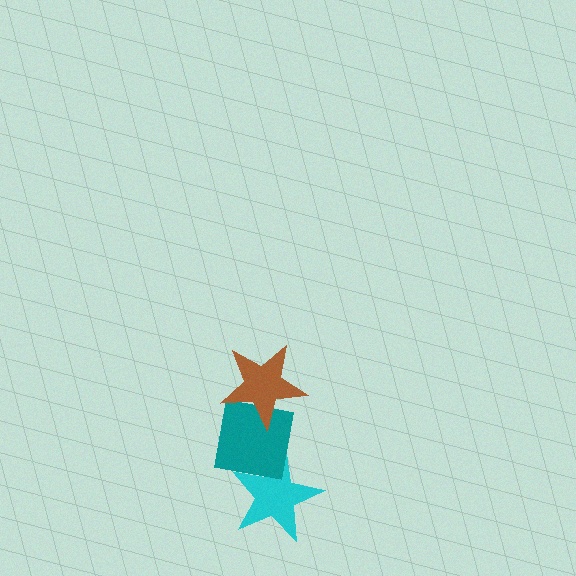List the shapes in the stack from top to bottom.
From top to bottom: the brown star, the teal square, the cyan star.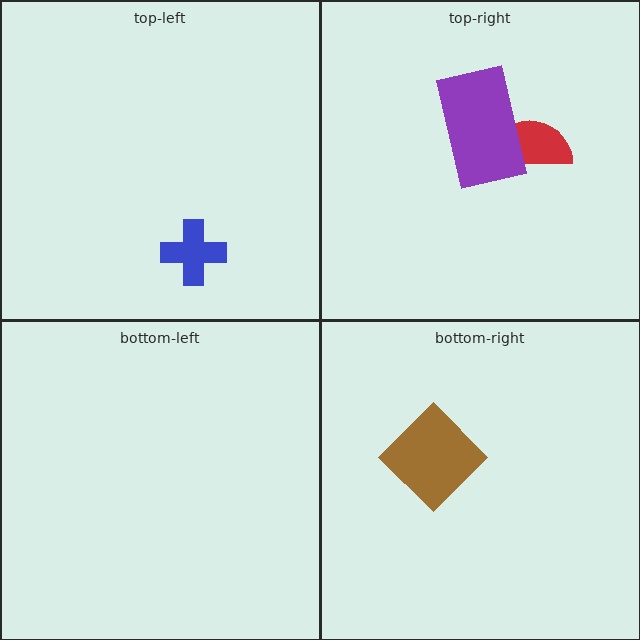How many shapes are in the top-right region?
2.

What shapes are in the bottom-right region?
The brown diamond.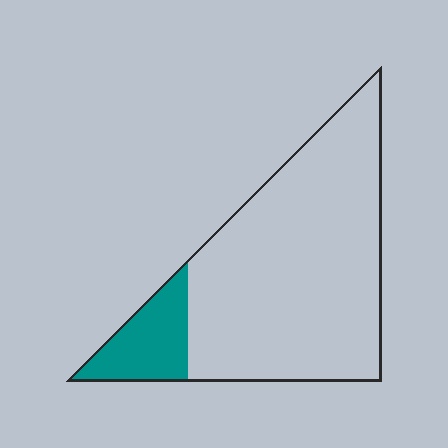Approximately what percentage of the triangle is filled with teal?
Approximately 15%.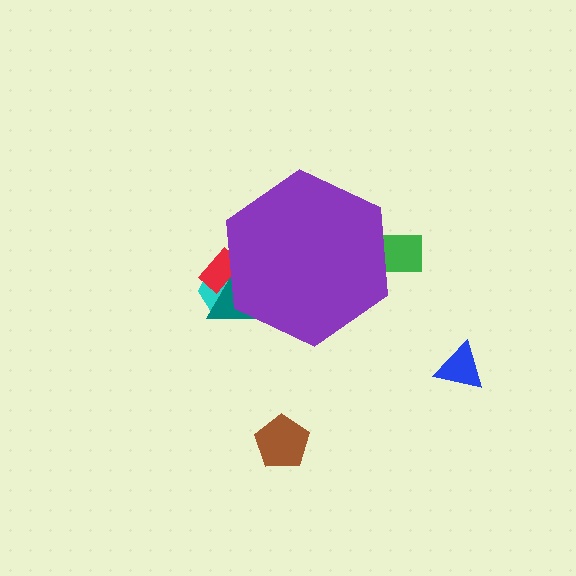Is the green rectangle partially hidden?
Yes, the green rectangle is partially hidden behind the purple hexagon.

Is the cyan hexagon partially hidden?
Yes, the cyan hexagon is partially hidden behind the purple hexagon.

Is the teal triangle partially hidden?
Yes, the teal triangle is partially hidden behind the purple hexagon.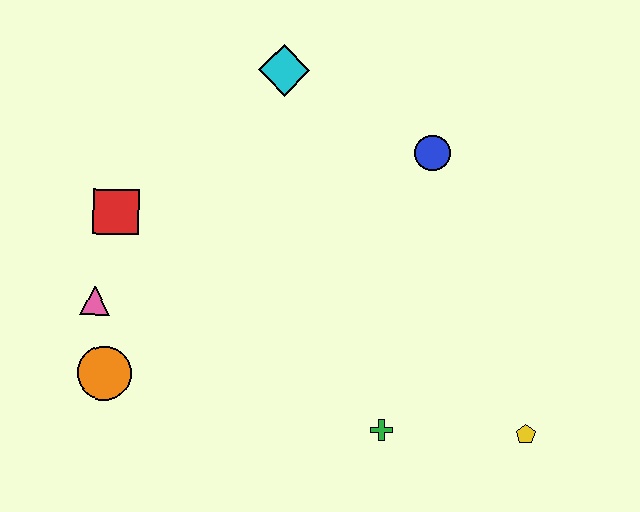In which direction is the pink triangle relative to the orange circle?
The pink triangle is above the orange circle.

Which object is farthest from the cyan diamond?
The yellow pentagon is farthest from the cyan diamond.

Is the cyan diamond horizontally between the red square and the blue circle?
Yes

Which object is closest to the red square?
The pink triangle is closest to the red square.